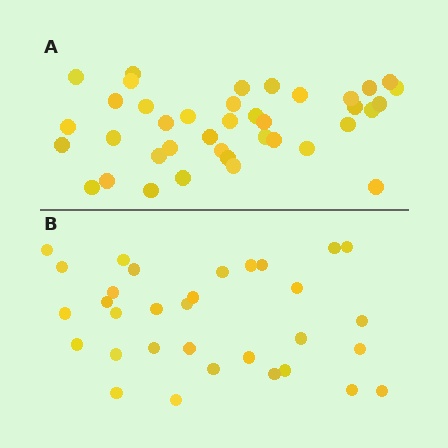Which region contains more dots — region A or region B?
Region A (the top region) has more dots.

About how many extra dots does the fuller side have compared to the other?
Region A has roughly 8 or so more dots than region B.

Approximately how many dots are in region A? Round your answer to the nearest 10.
About 40 dots. (The exact count is 39, which rounds to 40.)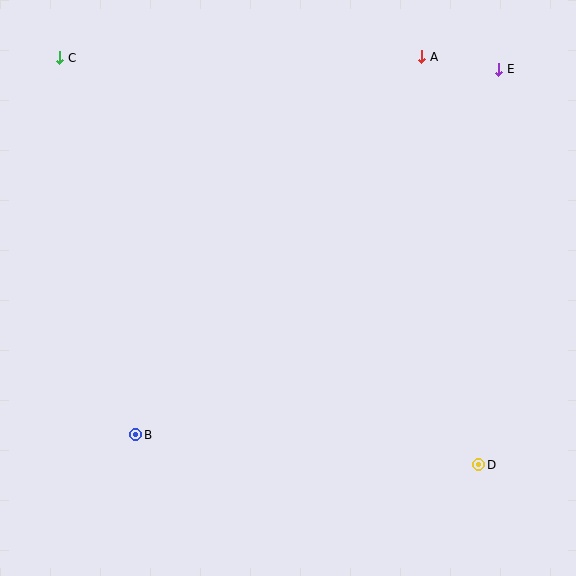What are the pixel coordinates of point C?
Point C is at (60, 58).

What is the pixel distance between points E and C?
The distance between E and C is 439 pixels.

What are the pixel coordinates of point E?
Point E is at (499, 69).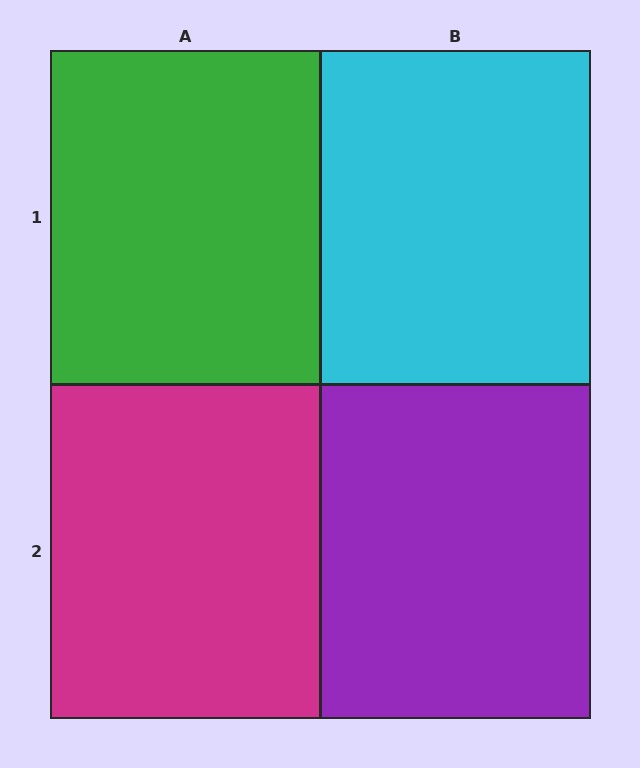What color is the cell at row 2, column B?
Purple.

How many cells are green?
1 cell is green.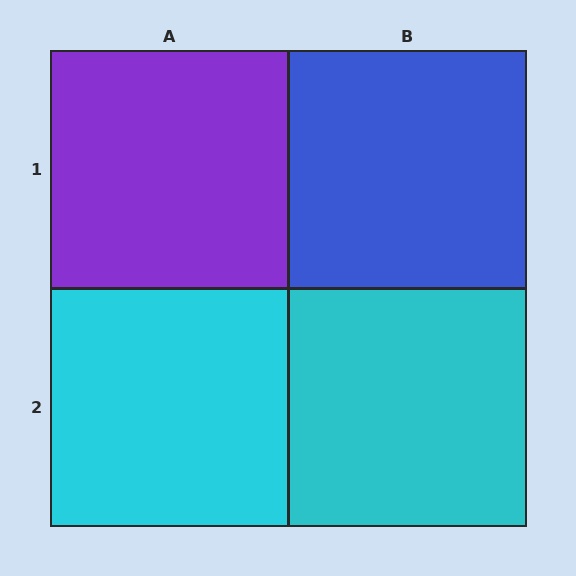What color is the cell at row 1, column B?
Blue.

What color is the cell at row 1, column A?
Purple.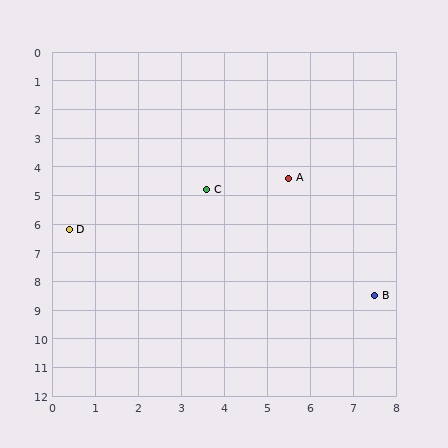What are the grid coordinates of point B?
Point B is at approximately (7.5, 8.5).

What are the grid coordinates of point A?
Point A is at approximately (5.5, 4.4).